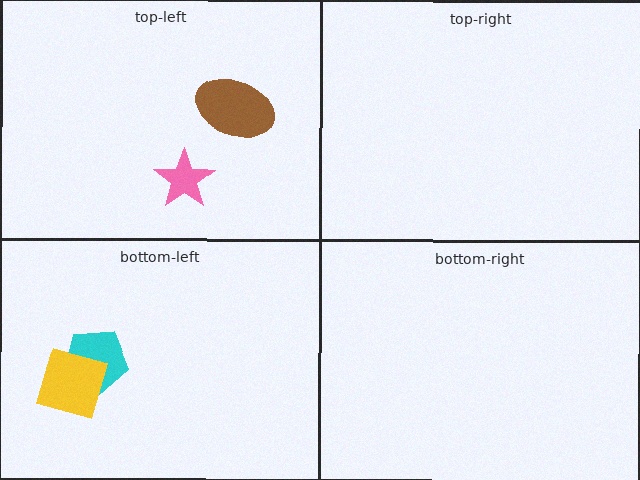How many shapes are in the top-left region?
2.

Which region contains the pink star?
The top-left region.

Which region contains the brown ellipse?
The top-left region.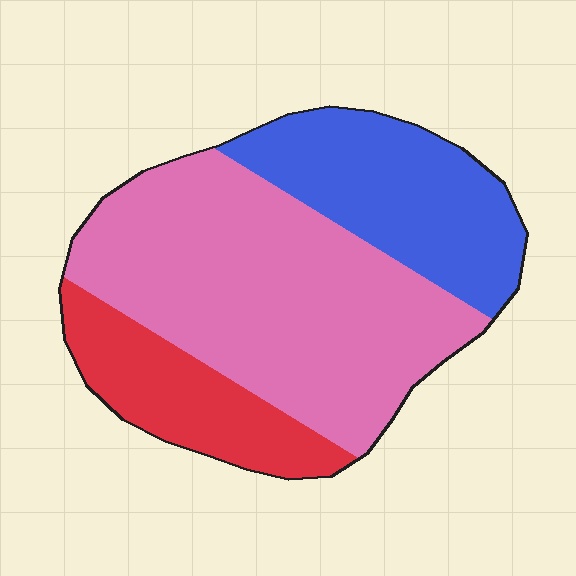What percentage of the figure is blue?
Blue takes up about one quarter (1/4) of the figure.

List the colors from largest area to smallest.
From largest to smallest: pink, blue, red.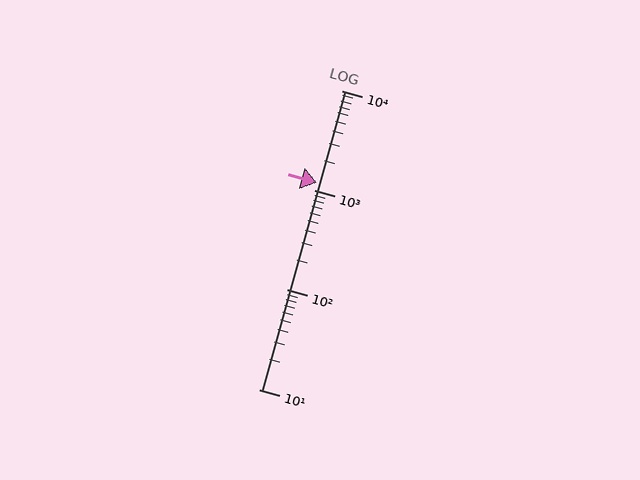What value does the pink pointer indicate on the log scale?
The pointer indicates approximately 1200.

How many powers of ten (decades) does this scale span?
The scale spans 3 decades, from 10 to 10000.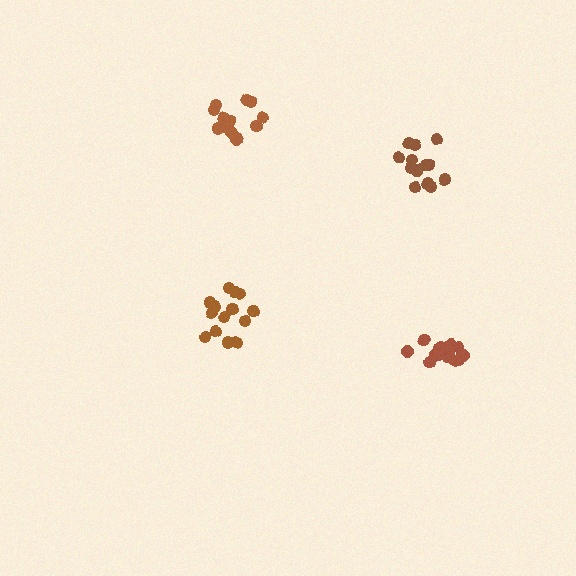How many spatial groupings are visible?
There are 4 spatial groupings.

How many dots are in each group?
Group 1: 14 dots, Group 2: 16 dots, Group 3: 14 dots, Group 4: 13 dots (57 total).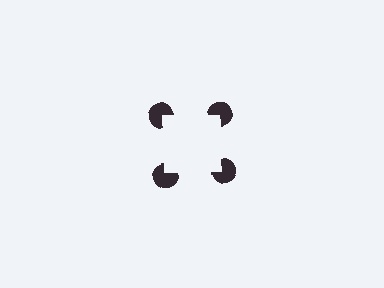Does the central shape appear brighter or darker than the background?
It typically appears slightly brighter than the background, even though no actual brightness change is drawn.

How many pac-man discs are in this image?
There are 4 — one at each vertex of the illusory square.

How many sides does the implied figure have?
4 sides.